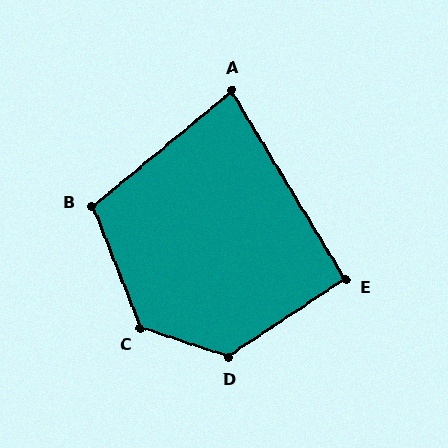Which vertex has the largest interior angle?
C, at approximately 130 degrees.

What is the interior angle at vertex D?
Approximately 128 degrees (obtuse).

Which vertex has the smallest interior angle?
A, at approximately 82 degrees.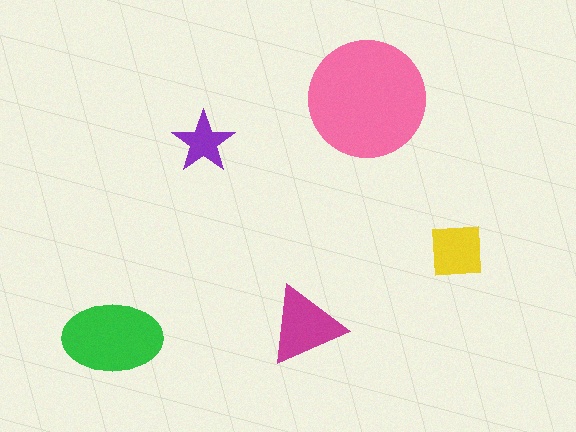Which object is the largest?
The pink circle.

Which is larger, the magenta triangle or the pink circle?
The pink circle.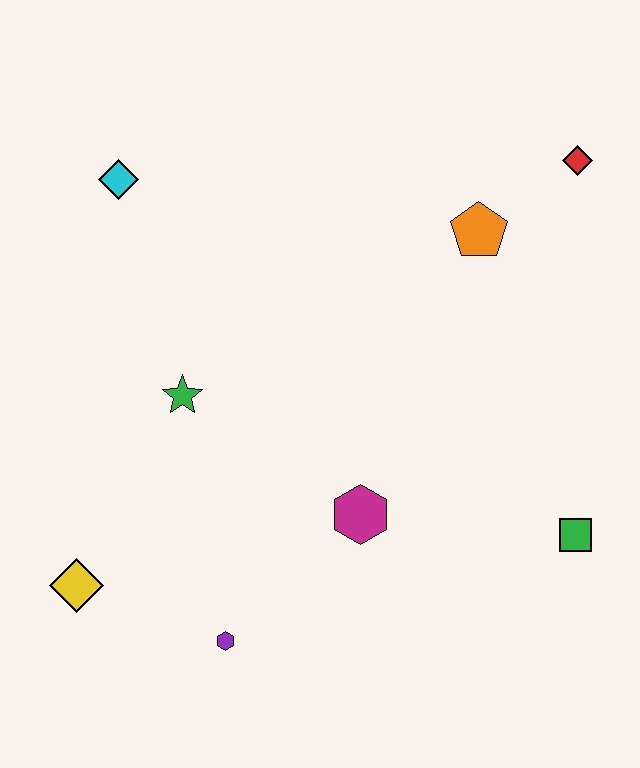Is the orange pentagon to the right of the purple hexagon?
Yes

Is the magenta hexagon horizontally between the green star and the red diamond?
Yes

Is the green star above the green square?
Yes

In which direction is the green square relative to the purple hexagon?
The green square is to the right of the purple hexagon.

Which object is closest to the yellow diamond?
The purple hexagon is closest to the yellow diamond.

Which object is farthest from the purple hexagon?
The red diamond is farthest from the purple hexagon.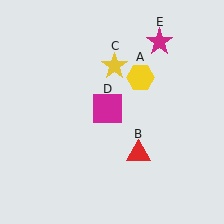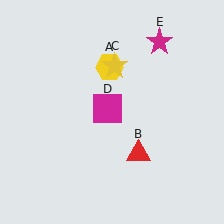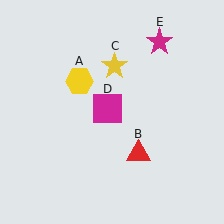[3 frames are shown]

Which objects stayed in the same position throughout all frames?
Red triangle (object B) and yellow star (object C) and magenta square (object D) and magenta star (object E) remained stationary.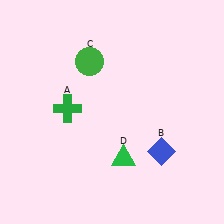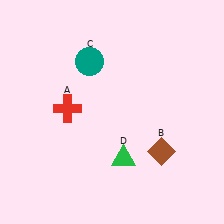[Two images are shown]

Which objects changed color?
A changed from green to red. B changed from blue to brown. C changed from green to teal.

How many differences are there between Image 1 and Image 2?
There are 3 differences between the two images.